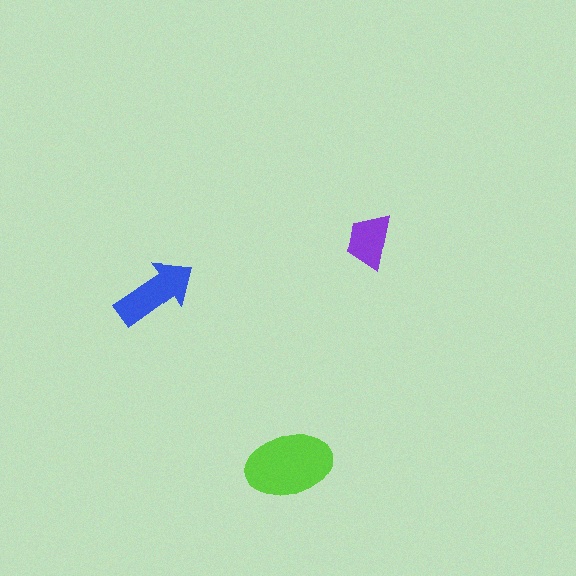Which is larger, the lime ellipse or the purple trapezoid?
The lime ellipse.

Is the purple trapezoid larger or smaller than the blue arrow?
Smaller.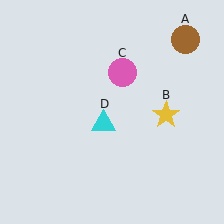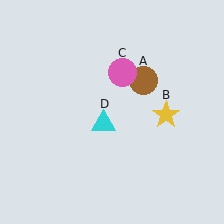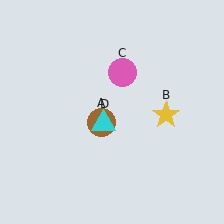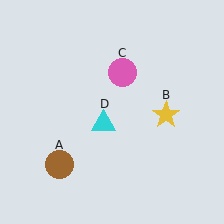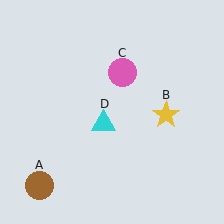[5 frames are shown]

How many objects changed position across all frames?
1 object changed position: brown circle (object A).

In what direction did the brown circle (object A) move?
The brown circle (object A) moved down and to the left.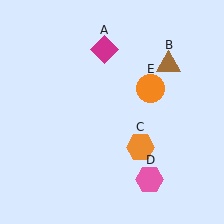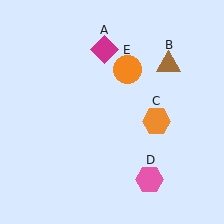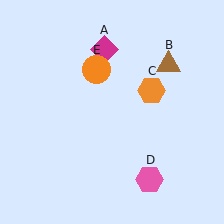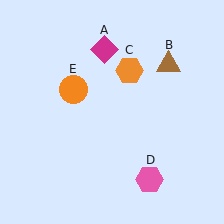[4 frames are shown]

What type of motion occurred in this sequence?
The orange hexagon (object C), orange circle (object E) rotated counterclockwise around the center of the scene.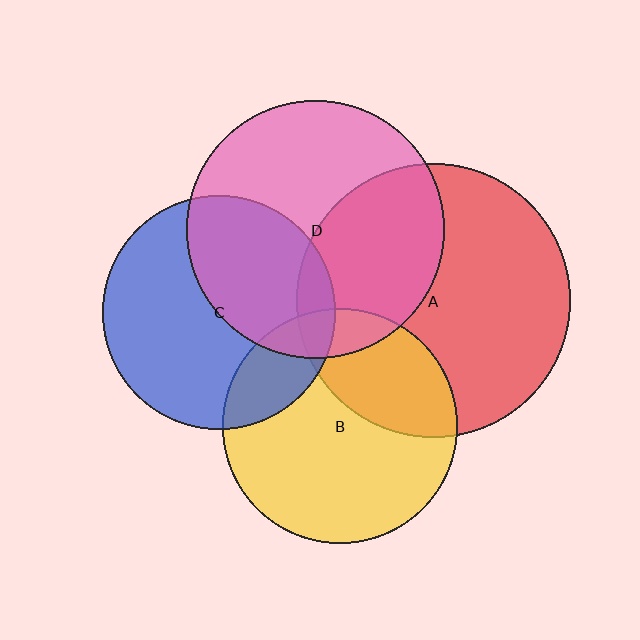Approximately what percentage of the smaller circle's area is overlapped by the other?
Approximately 30%.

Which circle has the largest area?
Circle A (red).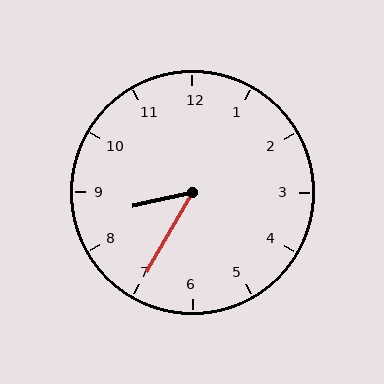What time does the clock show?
8:35.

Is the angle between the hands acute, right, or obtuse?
It is acute.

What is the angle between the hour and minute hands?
Approximately 48 degrees.